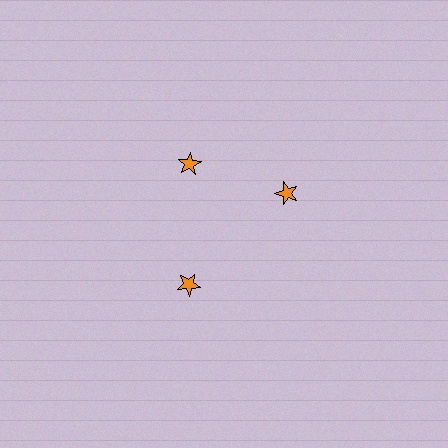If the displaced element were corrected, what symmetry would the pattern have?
It would have 3-fold rotational symmetry — the pattern would map onto itself every 120 degrees.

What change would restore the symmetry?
The symmetry would be restored by rotating it back into even spacing with its neighbors so that all 3 stars sit at equal angles and equal distance from the center.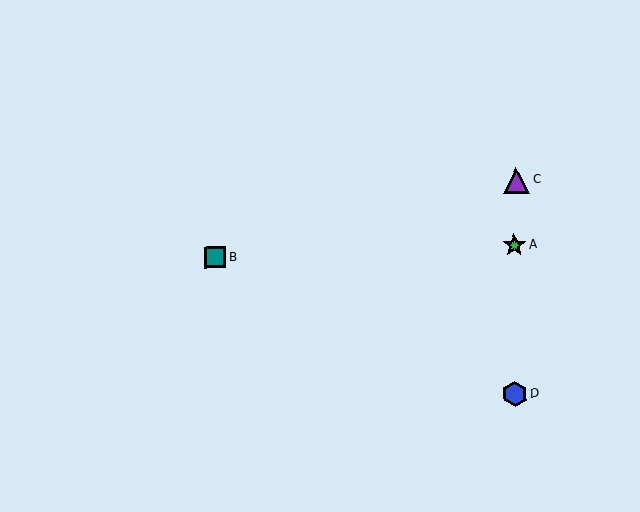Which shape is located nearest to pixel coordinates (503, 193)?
The purple triangle (labeled C) at (516, 180) is nearest to that location.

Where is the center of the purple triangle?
The center of the purple triangle is at (516, 180).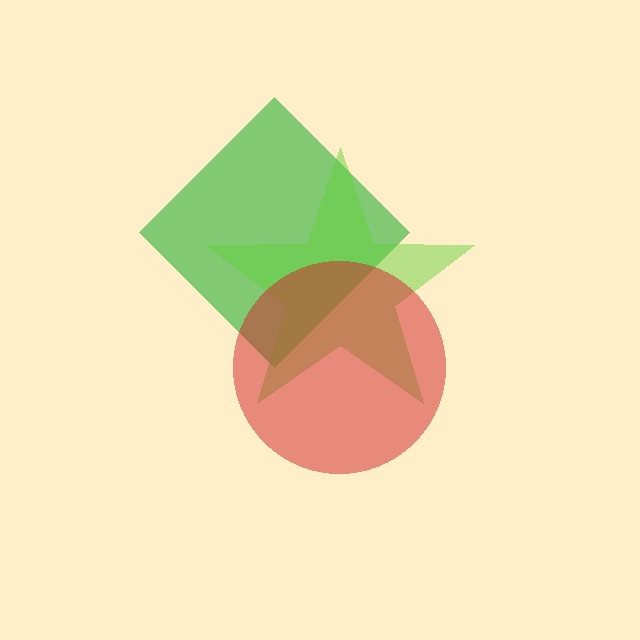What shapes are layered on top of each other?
The layered shapes are: a green diamond, a lime star, a red circle.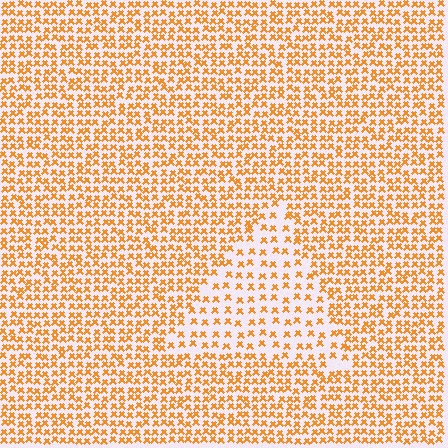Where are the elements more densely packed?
The elements are more densely packed outside the triangle boundary.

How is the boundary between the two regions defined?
The boundary is defined by a change in element density (approximately 1.9x ratio). All elements are the same color, size, and shape.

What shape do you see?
I see a triangle.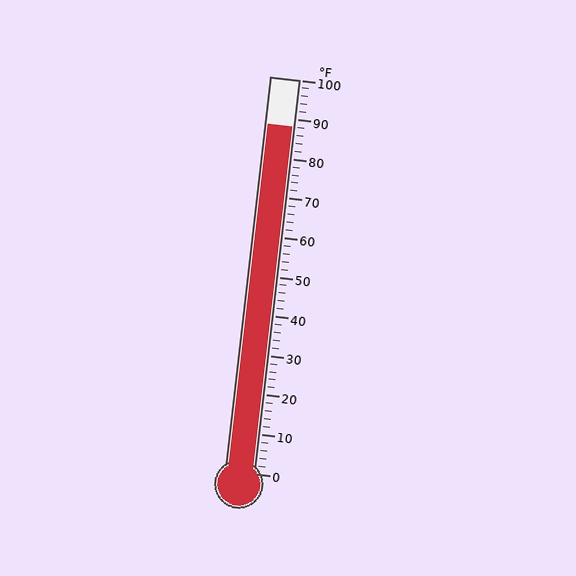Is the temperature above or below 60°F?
The temperature is above 60°F.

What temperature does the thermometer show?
The thermometer shows approximately 88°F.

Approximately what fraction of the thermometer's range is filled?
The thermometer is filled to approximately 90% of its range.